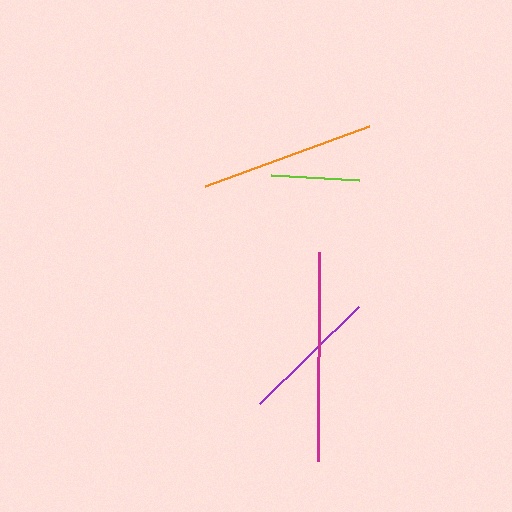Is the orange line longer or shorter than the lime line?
The orange line is longer than the lime line.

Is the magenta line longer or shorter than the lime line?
The magenta line is longer than the lime line.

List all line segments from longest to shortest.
From longest to shortest: magenta, orange, purple, lime.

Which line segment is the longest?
The magenta line is the longest at approximately 209 pixels.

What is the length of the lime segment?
The lime segment is approximately 89 pixels long.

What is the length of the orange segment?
The orange segment is approximately 175 pixels long.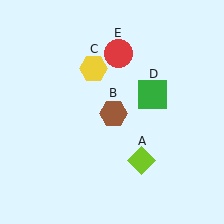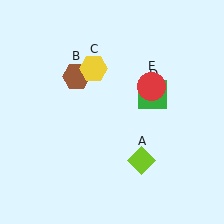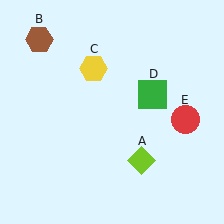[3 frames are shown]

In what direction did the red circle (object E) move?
The red circle (object E) moved down and to the right.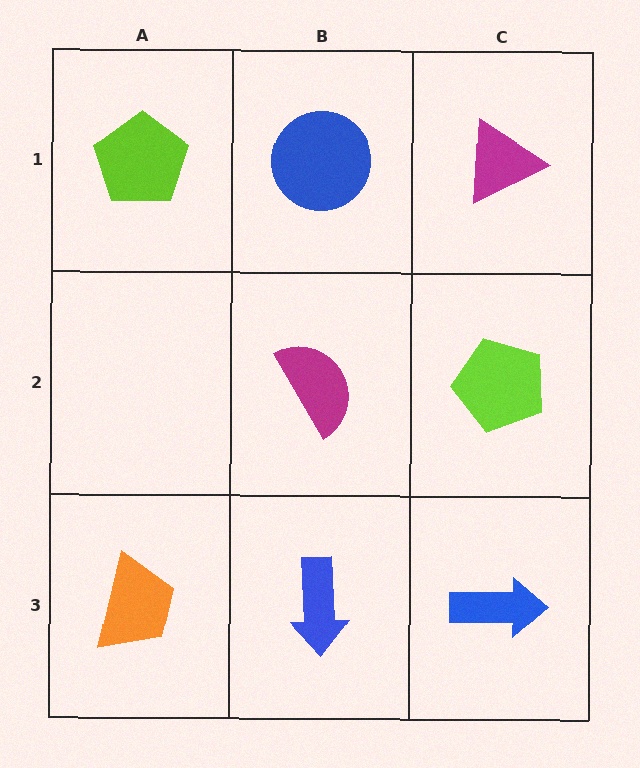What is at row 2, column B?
A magenta semicircle.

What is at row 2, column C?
A lime pentagon.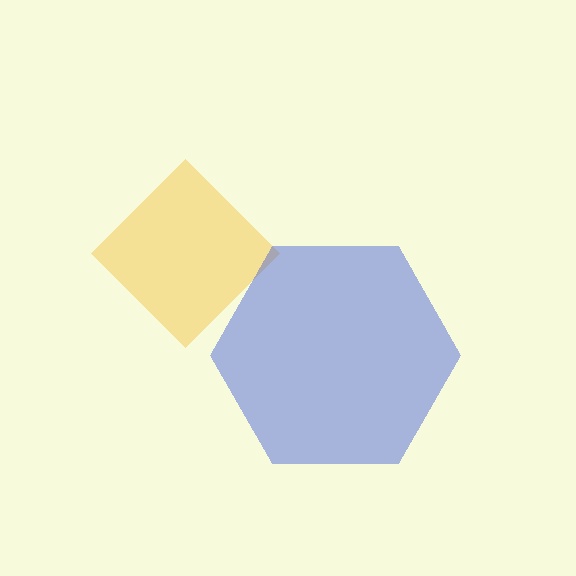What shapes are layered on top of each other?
The layered shapes are: a yellow diamond, a blue hexagon.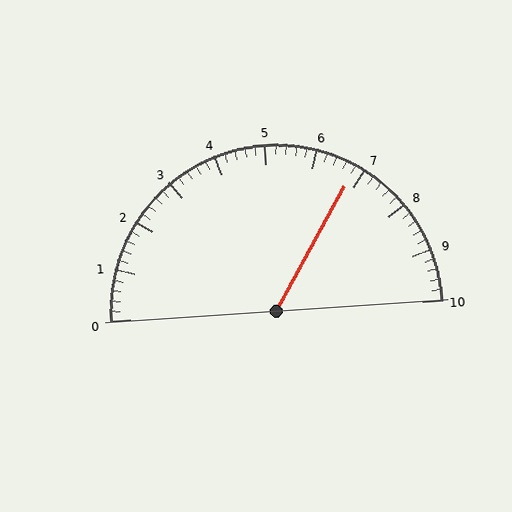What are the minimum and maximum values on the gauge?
The gauge ranges from 0 to 10.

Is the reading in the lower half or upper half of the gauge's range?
The reading is in the upper half of the range (0 to 10).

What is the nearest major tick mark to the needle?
The nearest major tick mark is 7.